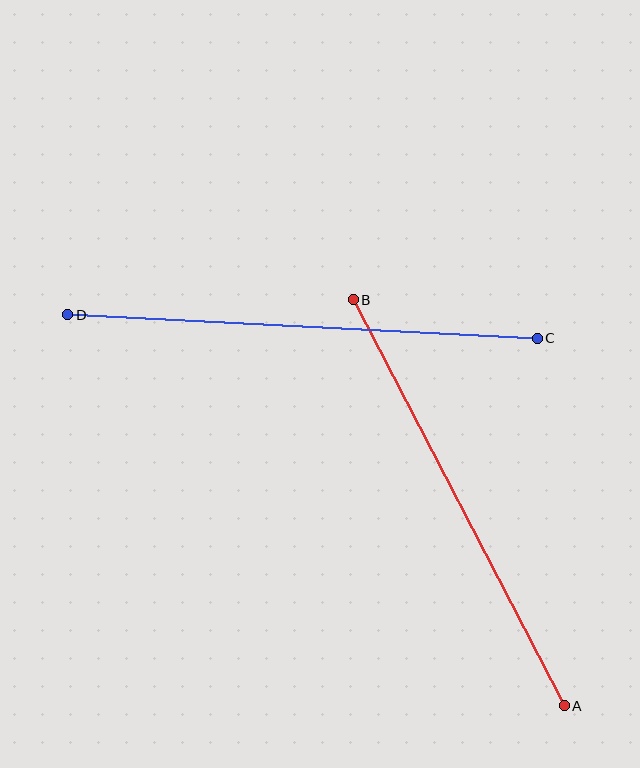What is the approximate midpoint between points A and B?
The midpoint is at approximately (459, 503) pixels.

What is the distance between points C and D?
The distance is approximately 470 pixels.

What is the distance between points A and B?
The distance is approximately 458 pixels.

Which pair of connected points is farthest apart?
Points C and D are farthest apart.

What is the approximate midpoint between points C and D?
The midpoint is at approximately (302, 326) pixels.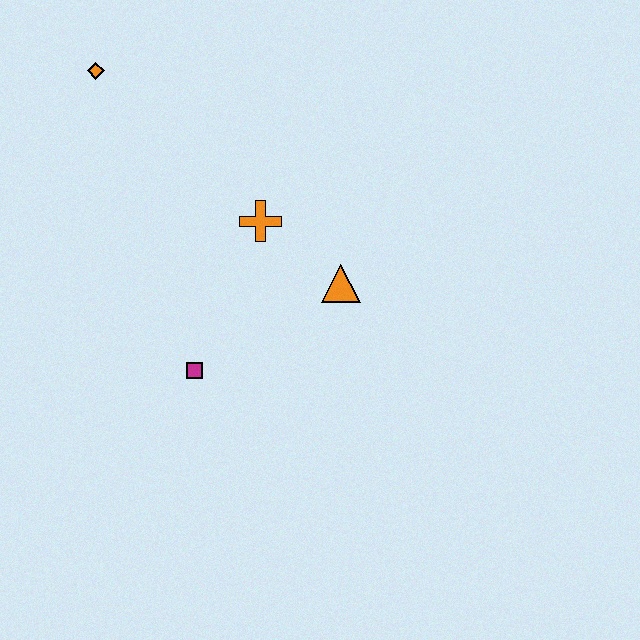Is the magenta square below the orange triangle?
Yes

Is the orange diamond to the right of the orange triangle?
No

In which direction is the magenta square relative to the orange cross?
The magenta square is below the orange cross.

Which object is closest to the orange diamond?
The orange cross is closest to the orange diamond.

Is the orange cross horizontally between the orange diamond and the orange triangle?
Yes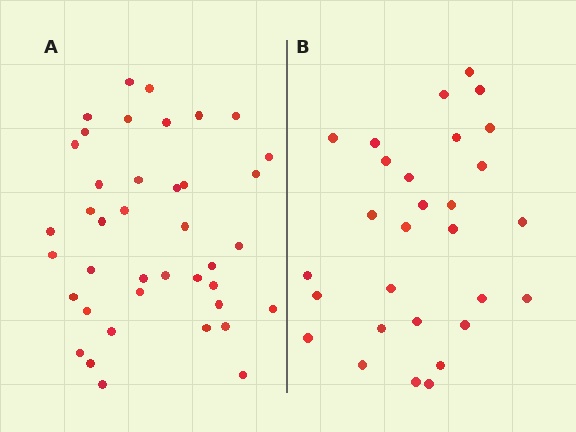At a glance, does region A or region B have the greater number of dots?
Region A (the left region) has more dots.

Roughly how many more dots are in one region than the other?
Region A has roughly 12 or so more dots than region B.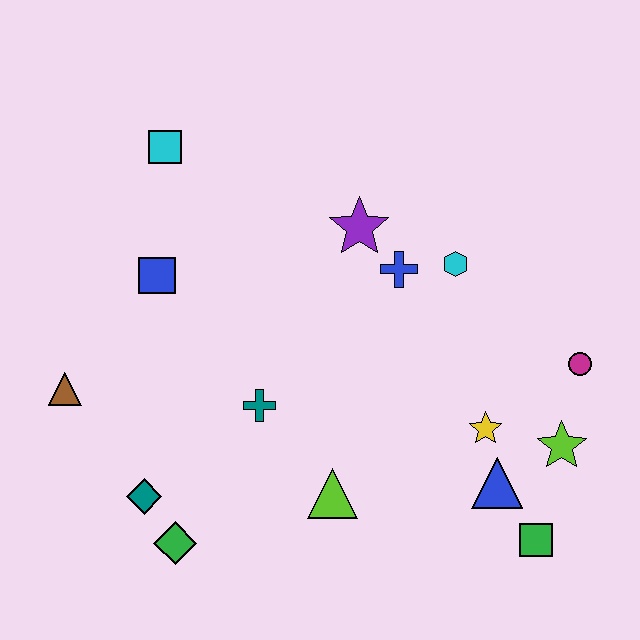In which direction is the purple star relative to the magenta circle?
The purple star is to the left of the magenta circle.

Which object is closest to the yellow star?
The blue triangle is closest to the yellow star.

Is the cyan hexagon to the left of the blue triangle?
Yes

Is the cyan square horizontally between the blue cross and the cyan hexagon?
No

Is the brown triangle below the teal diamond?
No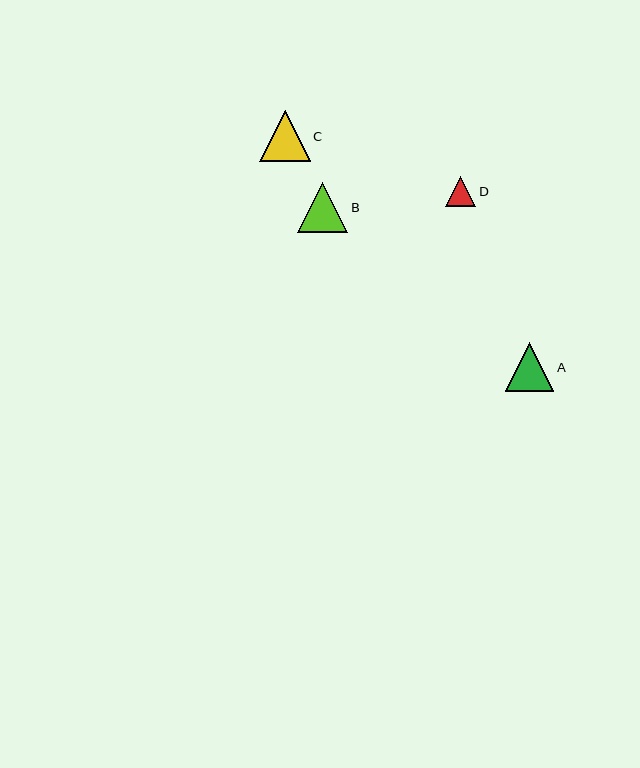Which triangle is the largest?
Triangle C is the largest with a size of approximately 50 pixels.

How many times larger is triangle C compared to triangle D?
Triangle C is approximately 1.7 times the size of triangle D.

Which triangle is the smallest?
Triangle D is the smallest with a size of approximately 30 pixels.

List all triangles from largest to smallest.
From largest to smallest: C, B, A, D.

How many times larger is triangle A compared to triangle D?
Triangle A is approximately 1.6 times the size of triangle D.